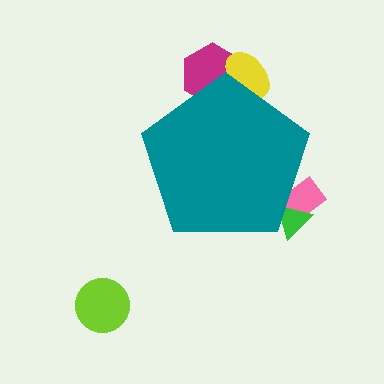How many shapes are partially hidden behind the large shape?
4 shapes are partially hidden.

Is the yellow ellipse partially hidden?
Yes, the yellow ellipse is partially hidden behind the teal pentagon.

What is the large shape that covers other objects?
A teal pentagon.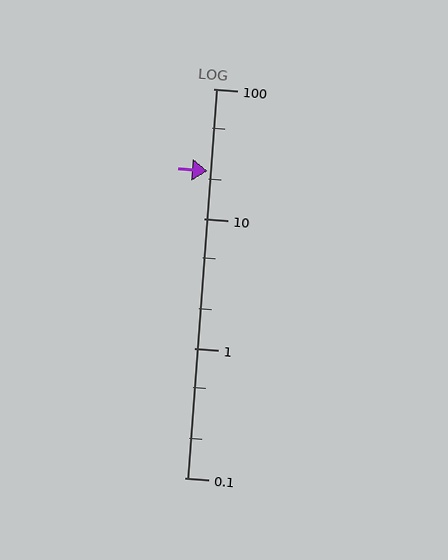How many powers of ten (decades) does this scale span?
The scale spans 3 decades, from 0.1 to 100.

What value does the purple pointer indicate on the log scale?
The pointer indicates approximately 23.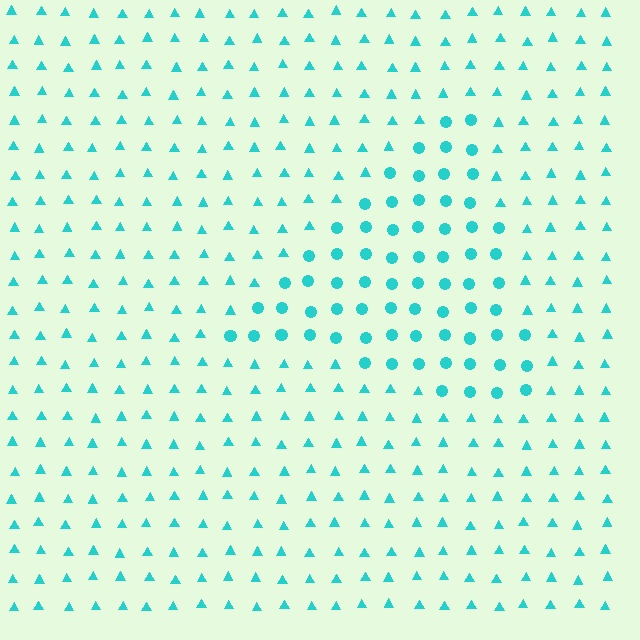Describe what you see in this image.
The image is filled with small cyan elements arranged in a uniform grid. A triangle-shaped region contains circles, while the surrounding area contains triangles. The boundary is defined purely by the change in element shape.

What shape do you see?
I see a triangle.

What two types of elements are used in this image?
The image uses circles inside the triangle region and triangles outside it.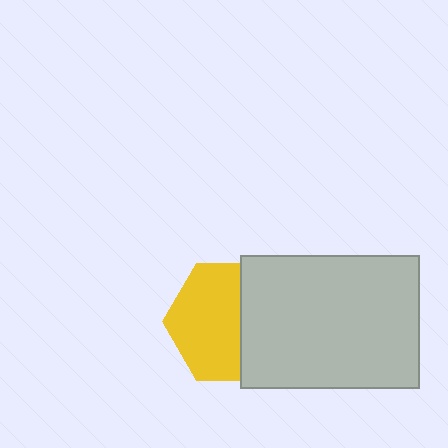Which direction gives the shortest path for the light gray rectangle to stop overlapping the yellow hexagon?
Moving right gives the shortest separation.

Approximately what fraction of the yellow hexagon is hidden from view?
Roughly 41% of the yellow hexagon is hidden behind the light gray rectangle.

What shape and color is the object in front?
The object in front is a light gray rectangle.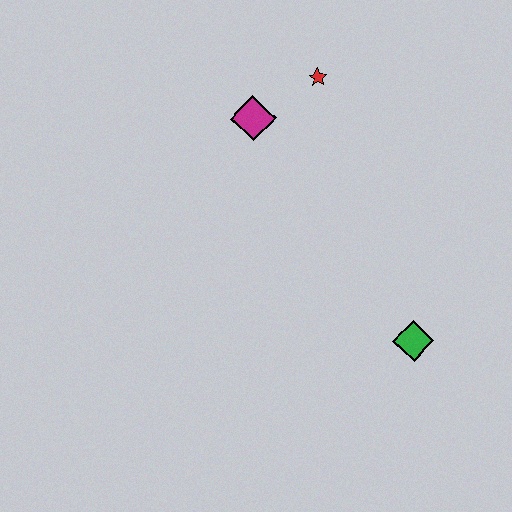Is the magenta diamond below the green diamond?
No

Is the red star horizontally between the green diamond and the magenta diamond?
Yes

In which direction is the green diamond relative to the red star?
The green diamond is below the red star.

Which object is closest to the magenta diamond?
The red star is closest to the magenta diamond.